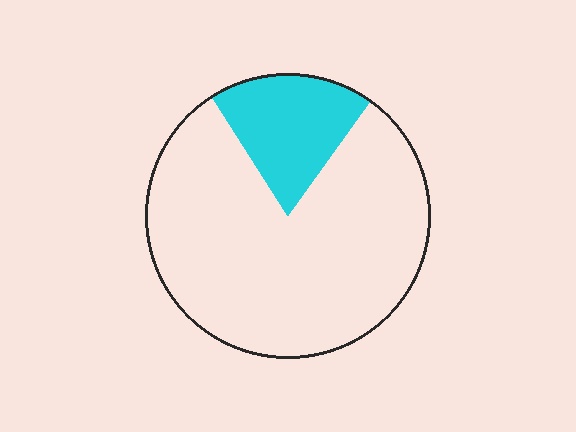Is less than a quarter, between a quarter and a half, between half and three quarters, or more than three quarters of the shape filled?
Less than a quarter.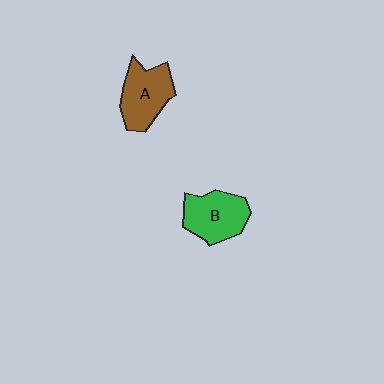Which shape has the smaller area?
Shape B (green).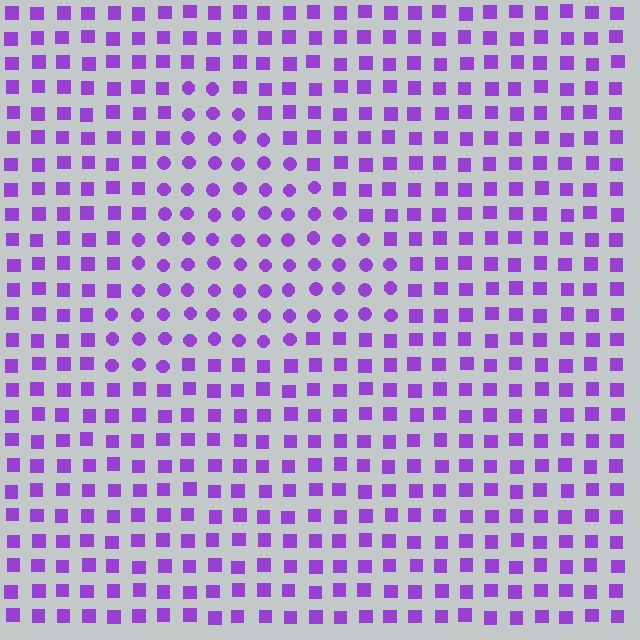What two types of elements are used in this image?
The image uses circles inside the triangle region and squares outside it.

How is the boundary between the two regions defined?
The boundary is defined by a change in element shape: circles inside vs. squares outside. All elements share the same color and spacing.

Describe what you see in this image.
The image is filled with small purple elements arranged in a uniform grid. A triangle-shaped region contains circles, while the surrounding area contains squares. The boundary is defined purely by the change in element shape.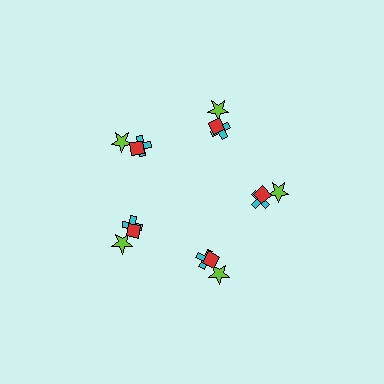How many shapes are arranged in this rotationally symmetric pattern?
There are 15 shapes, arranged in 5 groups of 3.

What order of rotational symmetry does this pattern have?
This pattern has 5-fold rotational symmetry.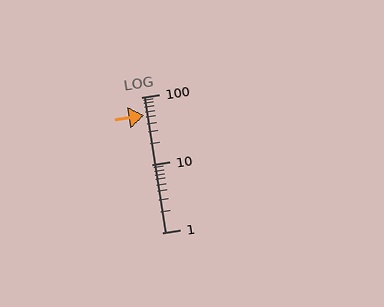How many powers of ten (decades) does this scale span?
The scale spans 2 decades, from 1 to 100.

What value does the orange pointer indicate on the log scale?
The pointer indicates approximately 53.